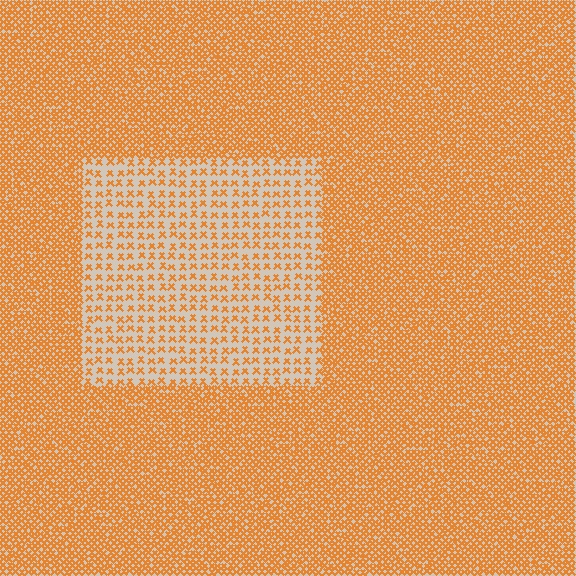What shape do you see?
I see a rectangle.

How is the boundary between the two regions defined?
The boundary is defined by a change in element density (approximately 2.7x ratio). All elements are the same color, size, and shape.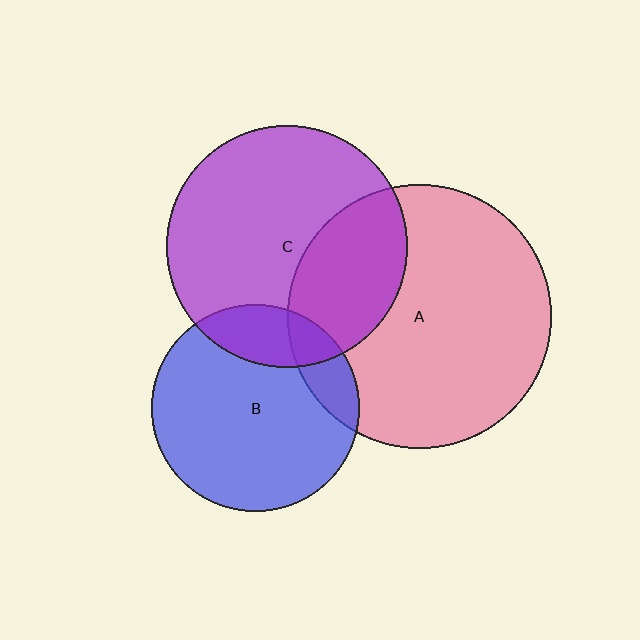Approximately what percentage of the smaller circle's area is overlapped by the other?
Approximately 30%.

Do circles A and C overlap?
Yes.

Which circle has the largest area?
Circle A (pink).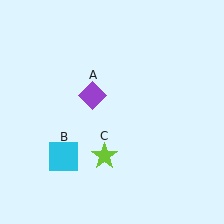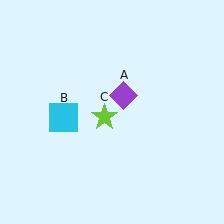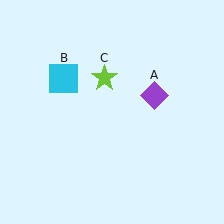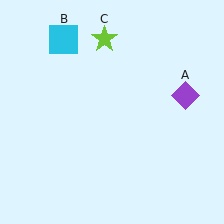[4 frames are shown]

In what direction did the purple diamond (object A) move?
The purple diamond (object A) moved right.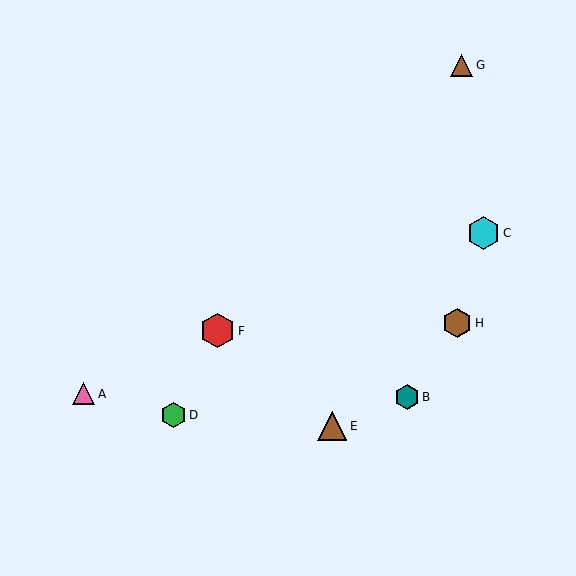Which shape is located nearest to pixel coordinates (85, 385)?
The pink triangle (labeled A) at (84, 394) is nearest to that location.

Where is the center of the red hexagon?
The center of the red hexagon is at (217, 331).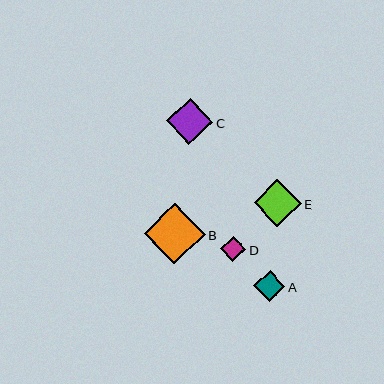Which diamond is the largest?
Diamond B is the largest with a size of approximately 60 pixels.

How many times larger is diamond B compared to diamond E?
Diamond B is approximately 1.3 times the size of diamond E.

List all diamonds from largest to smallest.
From largest to smallest: B, E, C, A, D.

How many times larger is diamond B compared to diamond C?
Diamond B is approximately 1.3 times the size of diamond C.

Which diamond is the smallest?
Diamond D is the smallest with a size of approximately 26 pixels.